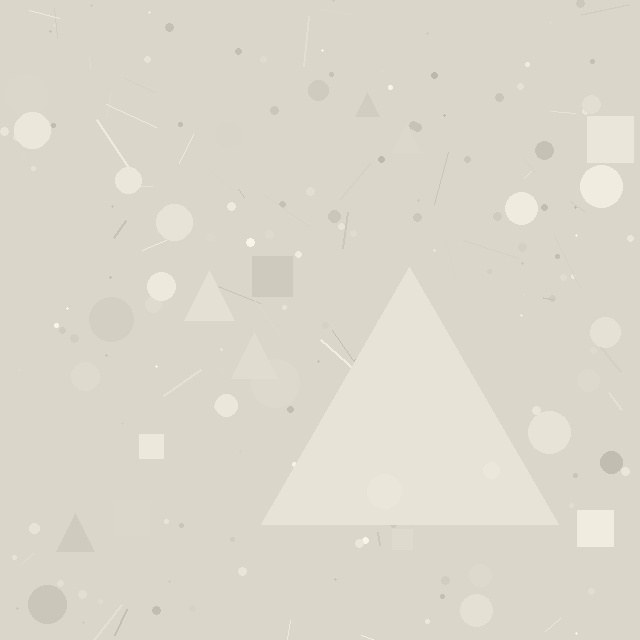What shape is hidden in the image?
A triangle is hidden in the image.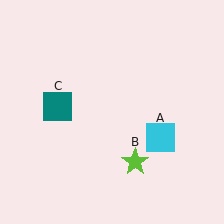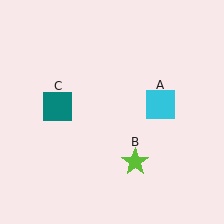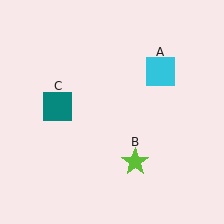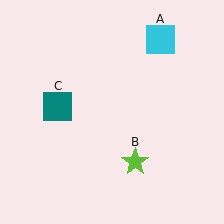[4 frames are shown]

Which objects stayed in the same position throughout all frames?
Lime star (object B) and teal square (object C) remained stationary.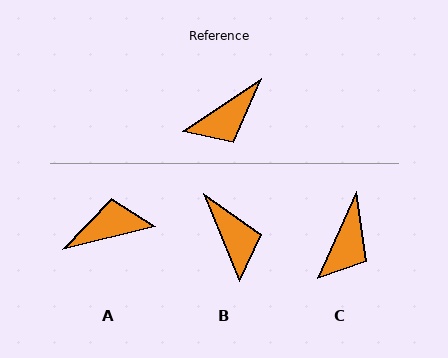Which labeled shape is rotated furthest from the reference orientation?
A, about 160 degrees away.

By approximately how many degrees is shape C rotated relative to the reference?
Approximately 32 degrees counter-clockwise.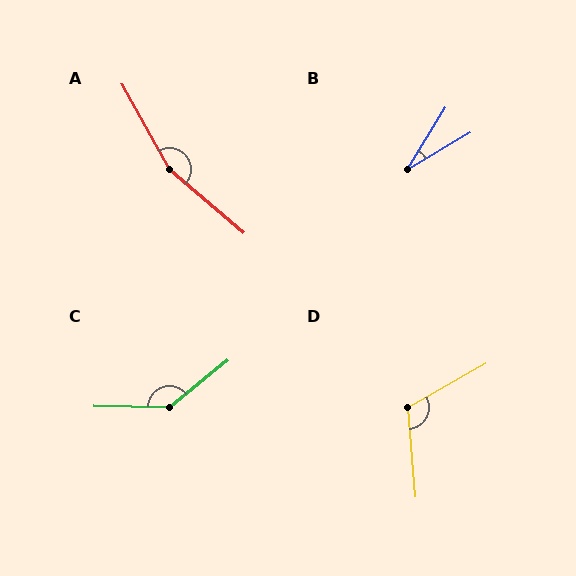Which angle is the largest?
A, at approximately 159 degrees.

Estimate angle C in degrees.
Approximately 139 degrees.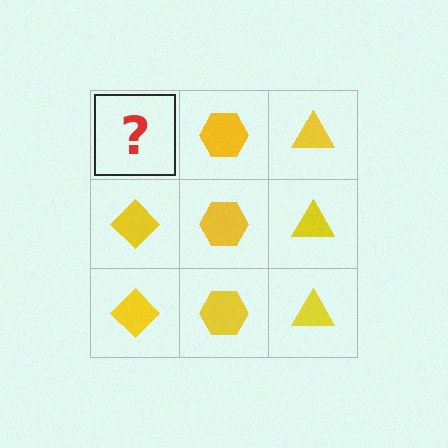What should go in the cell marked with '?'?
The missing cell should contain a yellow diamond.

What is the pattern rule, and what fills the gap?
The rule is that each column has a consistent shape. The gap should be filled with a yellow diamond.